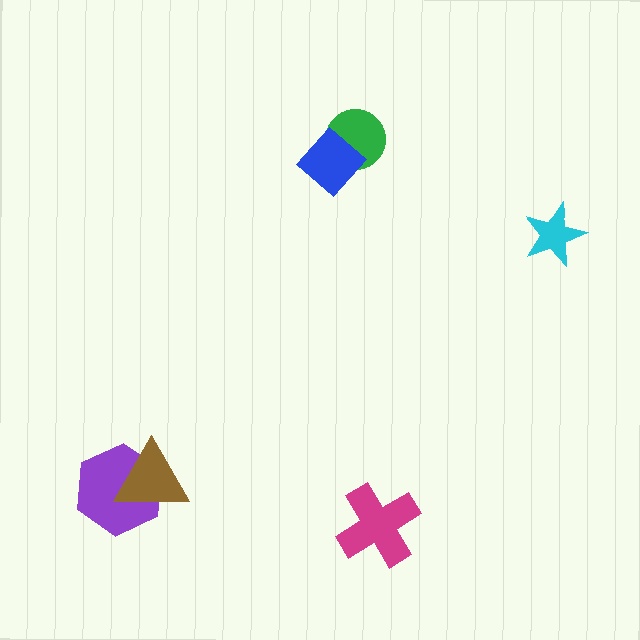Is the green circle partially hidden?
Yes, it is partially covered by another shape.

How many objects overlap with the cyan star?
0 objects overlap with the cyan star.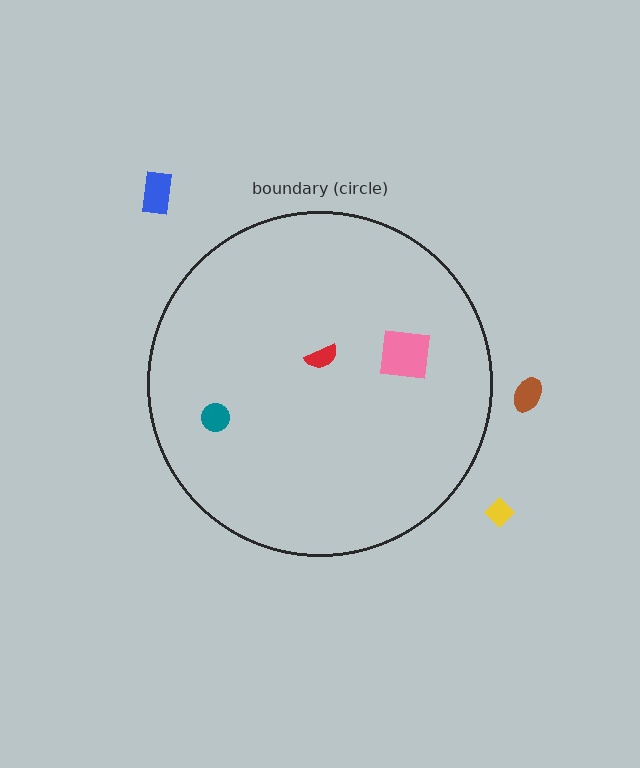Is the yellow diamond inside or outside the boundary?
Outside.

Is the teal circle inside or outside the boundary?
Inside.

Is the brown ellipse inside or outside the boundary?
Outside.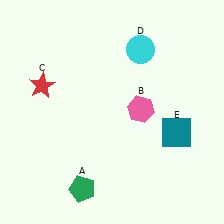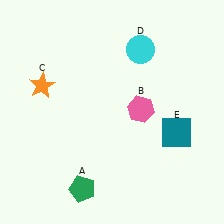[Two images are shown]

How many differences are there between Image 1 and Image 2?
There is 1 difference between the two images.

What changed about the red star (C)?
In Image 1, C is red. In Image 2, it changed to orange.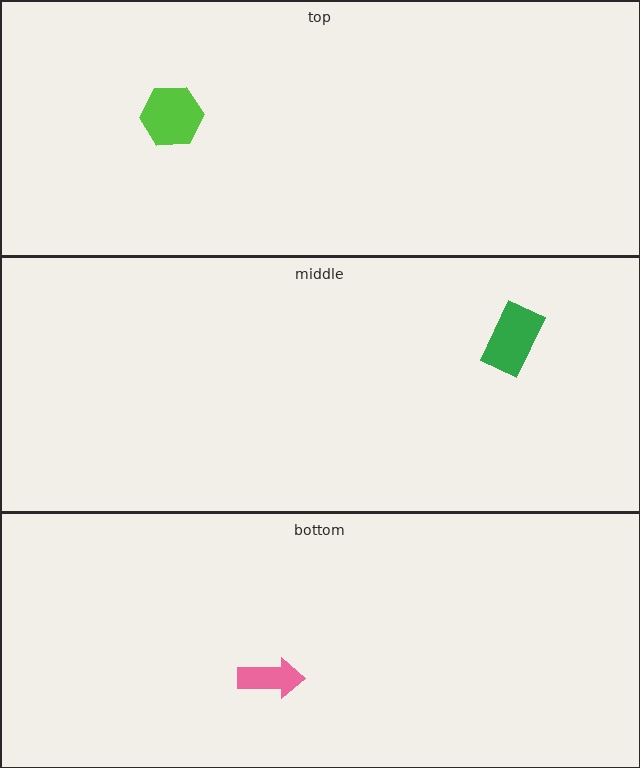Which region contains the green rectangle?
The middle region.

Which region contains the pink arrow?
The bottom region.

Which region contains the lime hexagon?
The top region.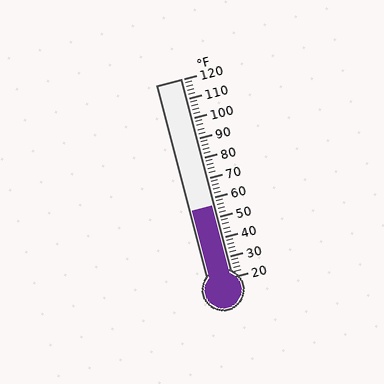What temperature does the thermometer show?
The thermometer shows approximately 56°F.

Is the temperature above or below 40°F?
The temperature is above 40°F.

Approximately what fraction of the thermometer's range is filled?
The thermometer is filled to approximately 35% of its range.